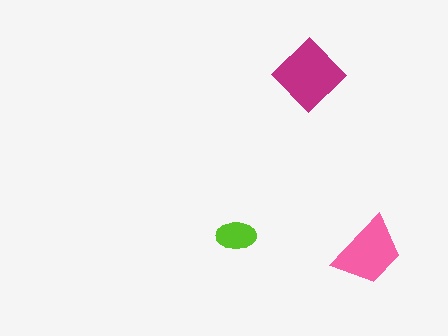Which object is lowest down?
The pink trapezoid is bottommost.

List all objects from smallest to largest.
The lime ellipse, the pink trapezoid, the magenta diamond.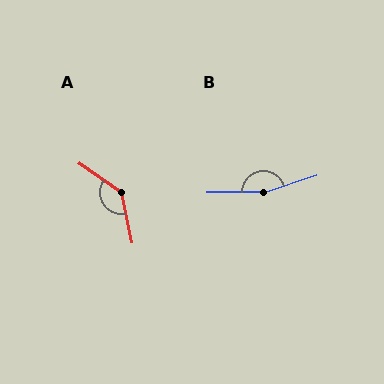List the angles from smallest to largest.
A (137°), B (162°).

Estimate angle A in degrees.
Approximately 137 degrees.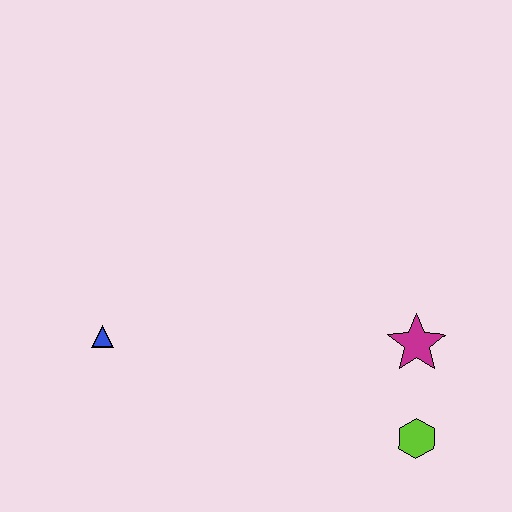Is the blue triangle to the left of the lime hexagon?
Yes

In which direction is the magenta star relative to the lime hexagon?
The magenta star is above the lime hexagon.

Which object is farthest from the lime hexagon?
The blue triangle is farthest from the lime hexagon.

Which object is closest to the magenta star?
The lime hexagon is closest to the magenta star.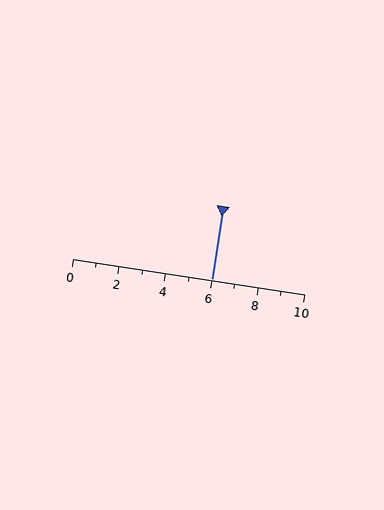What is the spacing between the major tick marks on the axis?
The major ticks are spaced 2 apart.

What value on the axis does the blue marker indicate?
The marker indicates approximately 6.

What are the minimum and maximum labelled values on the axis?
The axis runs from 0 to 10.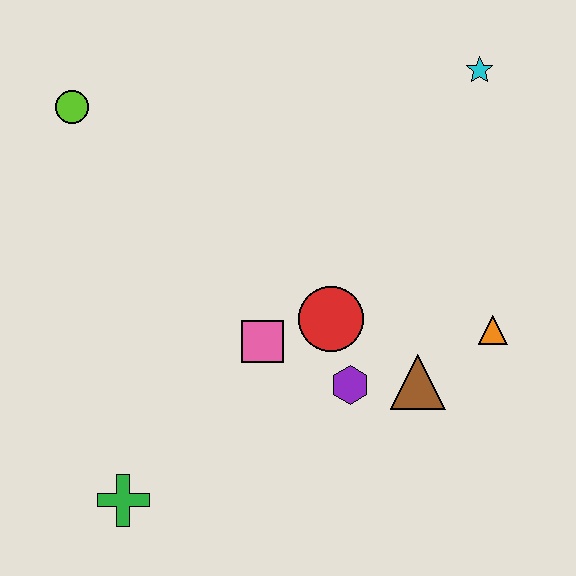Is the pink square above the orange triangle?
No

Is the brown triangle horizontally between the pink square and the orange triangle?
Yes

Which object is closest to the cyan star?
The orange triangle is closest to the cyan star.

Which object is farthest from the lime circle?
The orange triangle is farthest from the lime circle.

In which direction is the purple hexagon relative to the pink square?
The purple hexagon is to the right of the pink square.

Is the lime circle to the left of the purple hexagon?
Yes